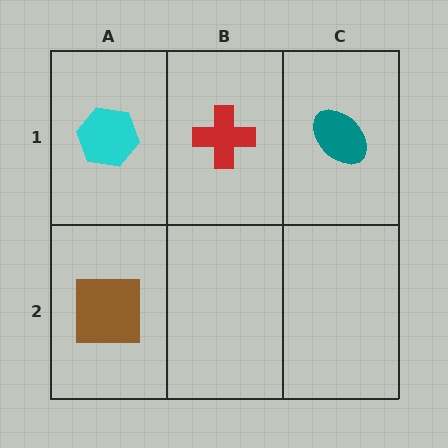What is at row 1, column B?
A red cross.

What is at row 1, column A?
A cyan hexagon.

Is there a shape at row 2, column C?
No, that cell is empty.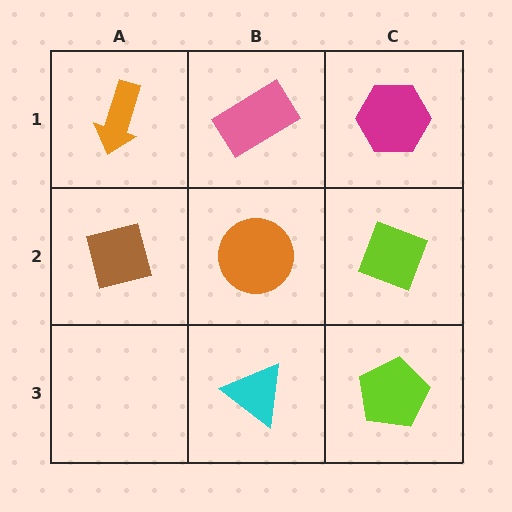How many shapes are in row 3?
2 shapes.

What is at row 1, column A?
An orange arrow.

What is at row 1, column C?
A magenta hexagon.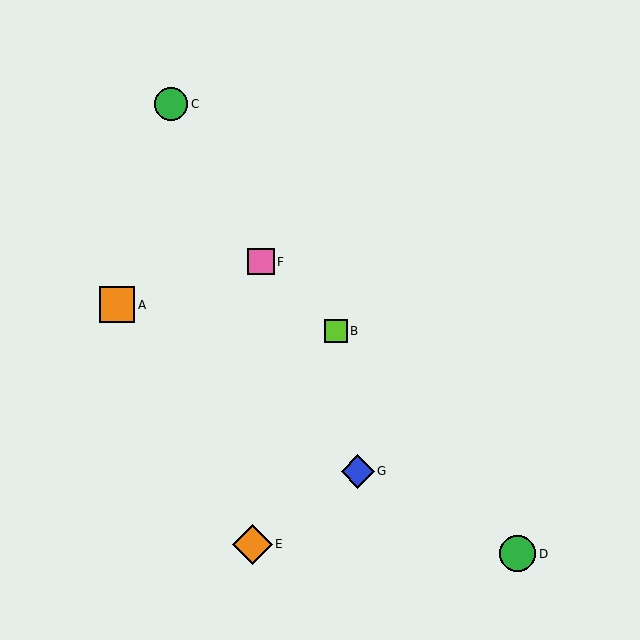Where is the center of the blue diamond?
The center of the blue diamond is at (358, 471).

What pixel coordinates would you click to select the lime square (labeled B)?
Click at (336, 331) to select the lime square B.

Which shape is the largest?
The orange diamond (labeled E) is the largest.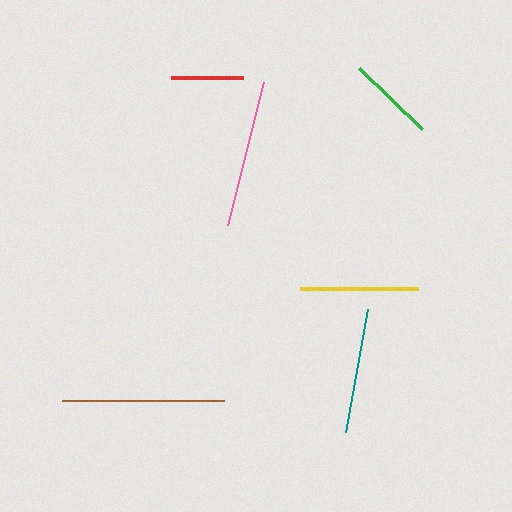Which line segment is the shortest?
The red line is the shortest at approximately 72 pixels.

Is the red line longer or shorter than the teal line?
The teal line is longer than the red line.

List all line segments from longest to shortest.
From longest to shortest: brown, pink, teal, yellow, green, red.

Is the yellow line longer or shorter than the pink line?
The pink line is longer than the yellow line.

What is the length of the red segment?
The red segment is approximately 72 pixels long.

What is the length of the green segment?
The green segment is approximately 88 pixels long.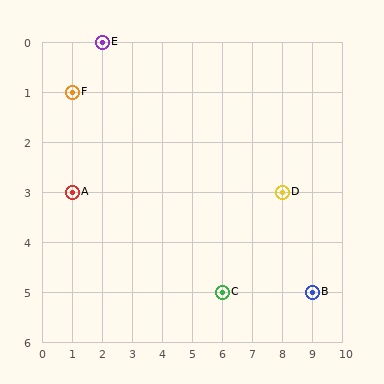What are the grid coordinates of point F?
Point F is at grid coordinates (1, 1).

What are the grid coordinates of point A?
Point A is at grid coordinates (1, 3).